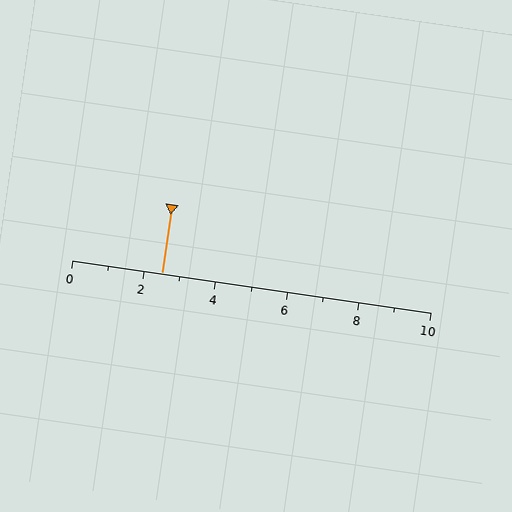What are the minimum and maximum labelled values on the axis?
The axis runs from 0 to 10.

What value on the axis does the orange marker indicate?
The marker indicates approximately 2.5.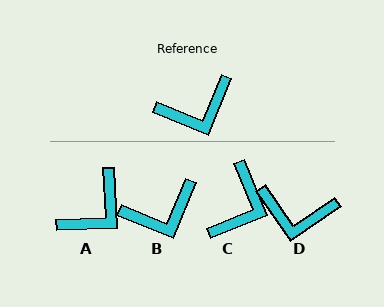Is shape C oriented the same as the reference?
No, it is off by about 45 degrees.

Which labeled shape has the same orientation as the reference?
B.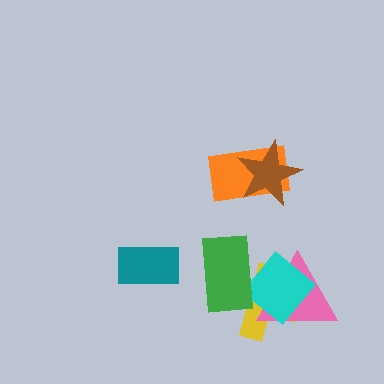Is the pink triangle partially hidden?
Yes, it is partially covered by another shape.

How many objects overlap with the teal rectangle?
0 objects overlap with the teal rectangle.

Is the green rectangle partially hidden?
No, no other shape covers it.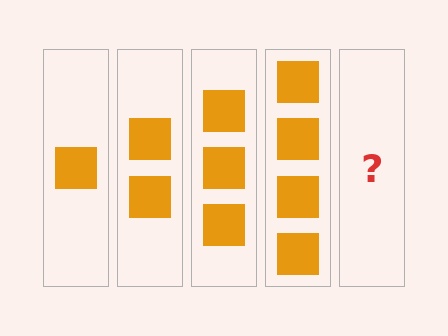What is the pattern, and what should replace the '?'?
The pattern is that each step adds one more square. The '?' should be 5 squares.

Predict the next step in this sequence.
The next step is 5 squares.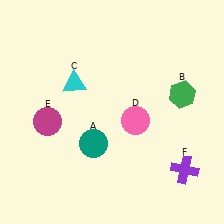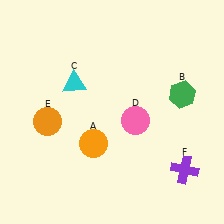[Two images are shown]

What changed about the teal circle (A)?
In Image 1, A is teal. In Image 2, it changed to orange.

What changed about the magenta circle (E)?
In Image 1, E is magenta. In Image 2, it changed to orange.